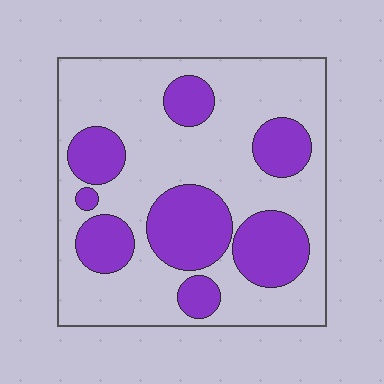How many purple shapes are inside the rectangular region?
8.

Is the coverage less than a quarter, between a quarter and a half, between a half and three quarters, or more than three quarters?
Between a quarter and a half.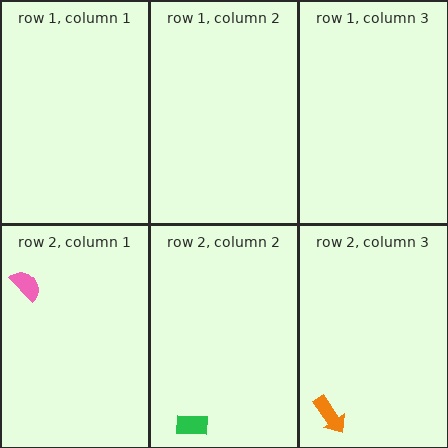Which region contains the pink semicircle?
The row 2, column 1 region.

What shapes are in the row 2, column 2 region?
The green rectangle.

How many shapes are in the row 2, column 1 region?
1.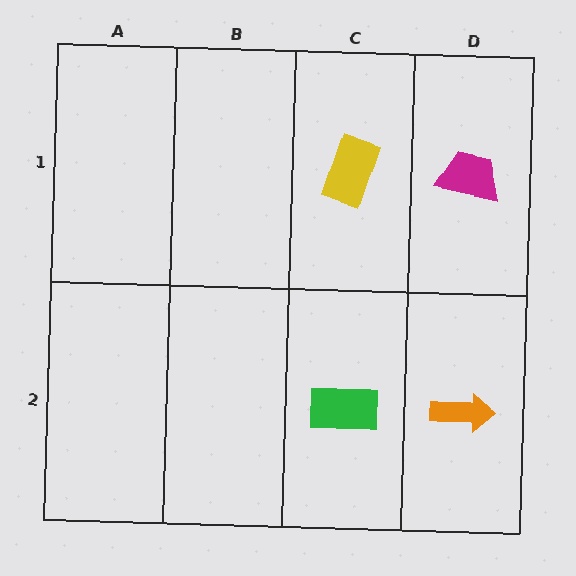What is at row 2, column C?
A green rectangle.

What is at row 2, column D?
An orange arrow.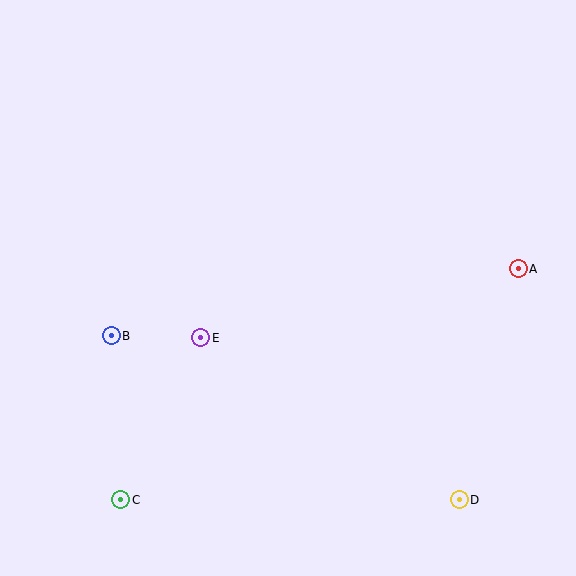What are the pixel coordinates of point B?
Point B is at (111, 336).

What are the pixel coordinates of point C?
Point C is at (121, 500).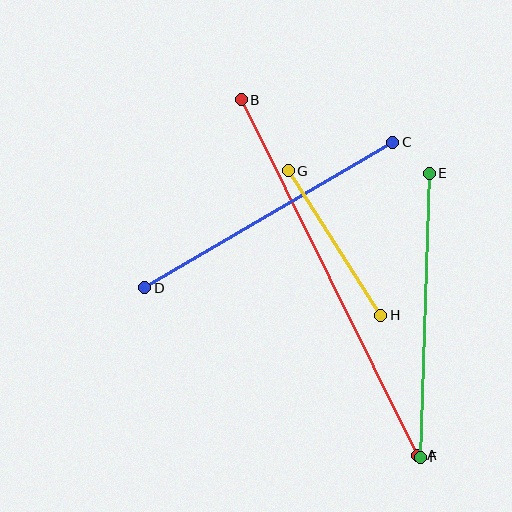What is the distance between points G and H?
The distance is approximately 172 pixels.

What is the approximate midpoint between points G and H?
The midpoint is at approximately (334, 243) pixels.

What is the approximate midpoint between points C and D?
The midpoint is at approximately (269, 215) pixels.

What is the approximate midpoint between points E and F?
The midpoint is at approximately (425, 315) pixels.